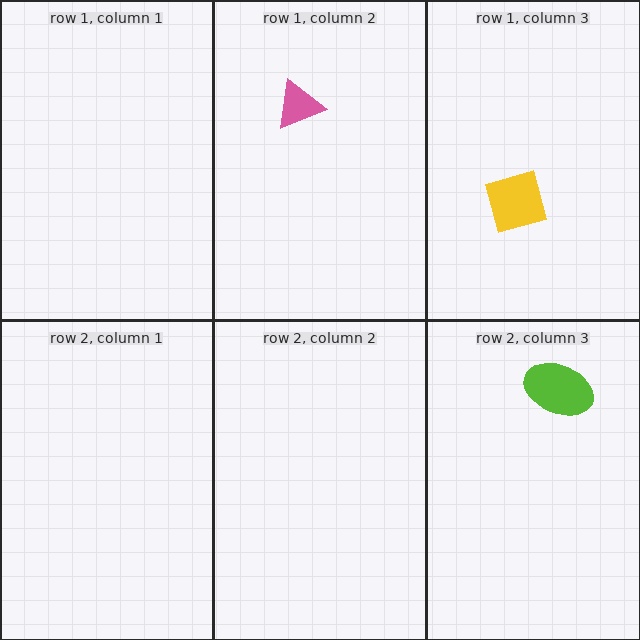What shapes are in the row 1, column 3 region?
The yellow diamond.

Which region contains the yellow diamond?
The row 1, column 3 region.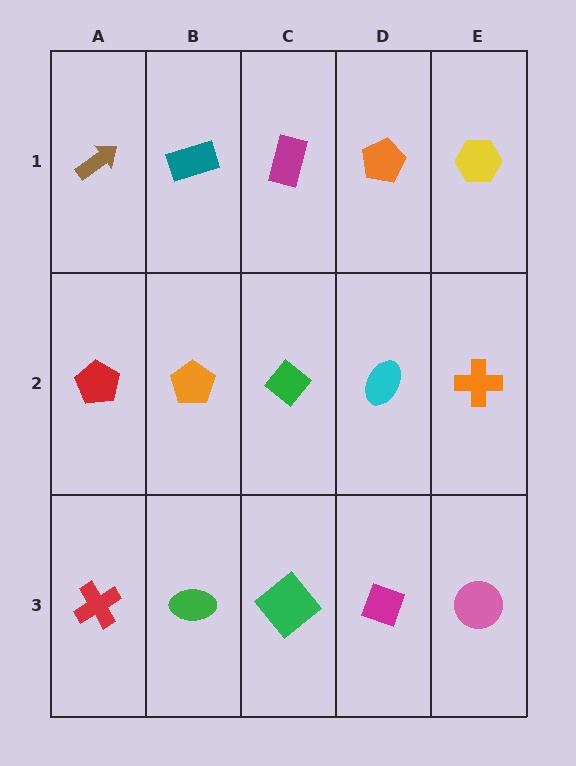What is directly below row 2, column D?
A magenta diamond.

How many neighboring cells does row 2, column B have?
4.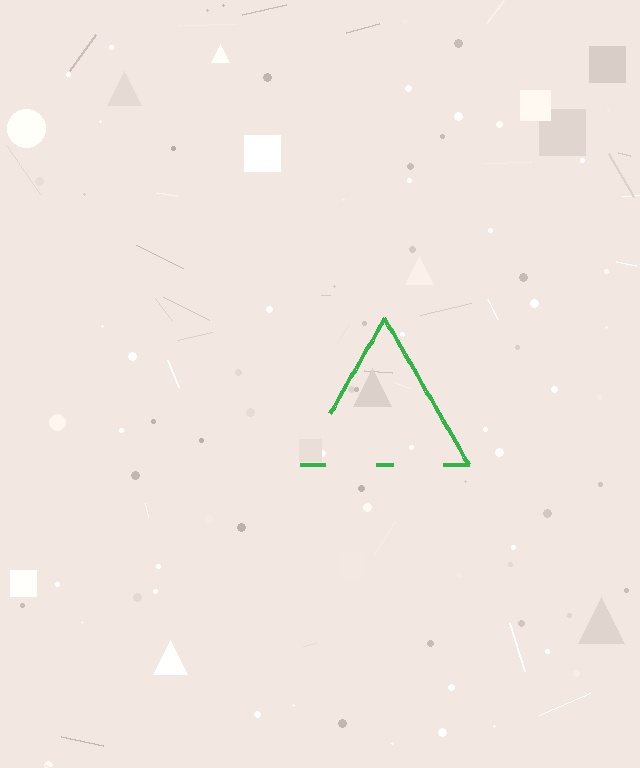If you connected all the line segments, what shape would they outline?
They would outline a triangle.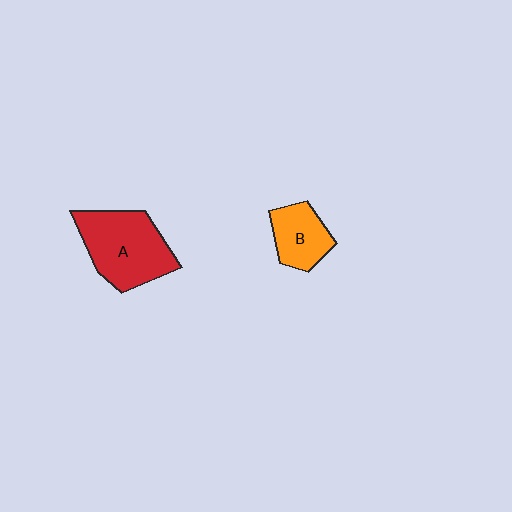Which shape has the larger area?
Shape A (red).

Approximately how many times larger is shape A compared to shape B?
Approximately 1.8 times.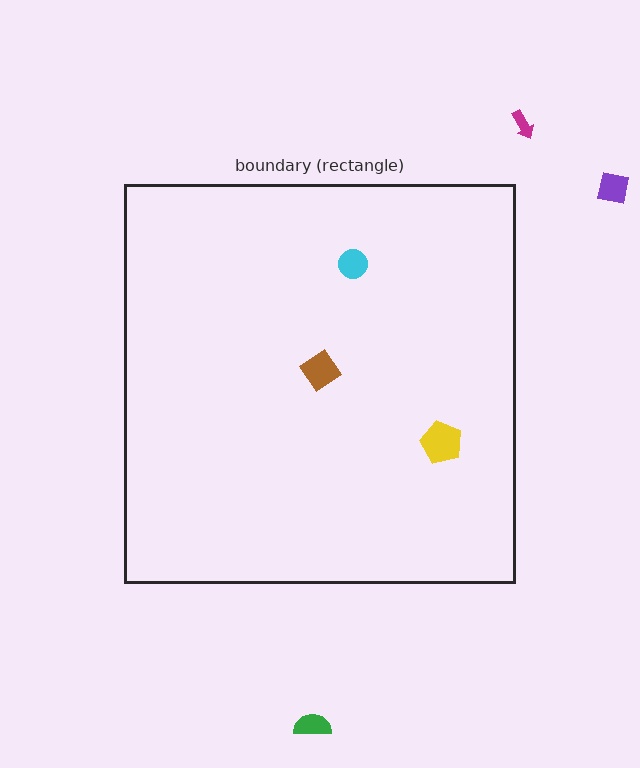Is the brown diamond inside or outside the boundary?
Inside.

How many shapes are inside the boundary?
3 inside, 3 outside.